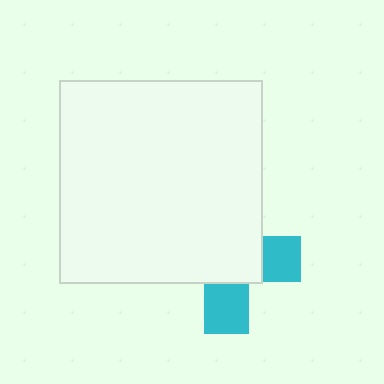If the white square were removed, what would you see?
You would see the complete cyan cross.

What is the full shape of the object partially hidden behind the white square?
The partially hidden object is a cyan cross.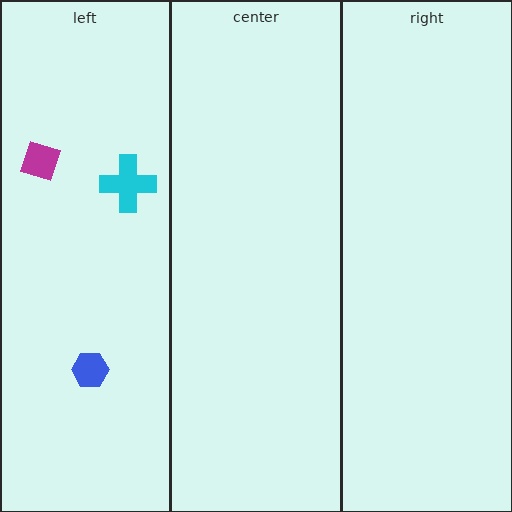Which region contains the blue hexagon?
The left region.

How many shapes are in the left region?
3.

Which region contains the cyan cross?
The left region.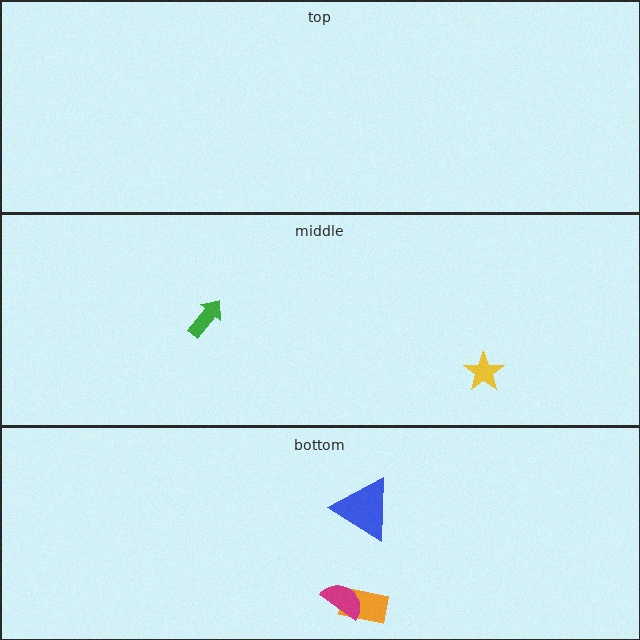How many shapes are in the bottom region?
3.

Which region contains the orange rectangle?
The bottom region.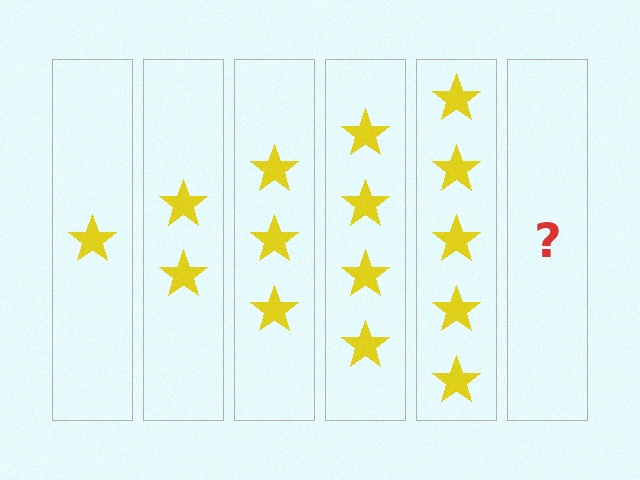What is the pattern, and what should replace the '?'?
The pattern is that each step adds one more star. The '?' should be 6 stars.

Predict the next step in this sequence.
The next step is 6 stars.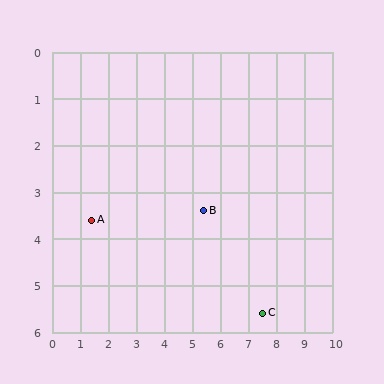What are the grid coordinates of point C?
Point C is at approximately (7.5, 5.6).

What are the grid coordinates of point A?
Point A is at approximately (1.4, 3.6).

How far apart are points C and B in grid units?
Points C and B are about 3.0 grid units apart.